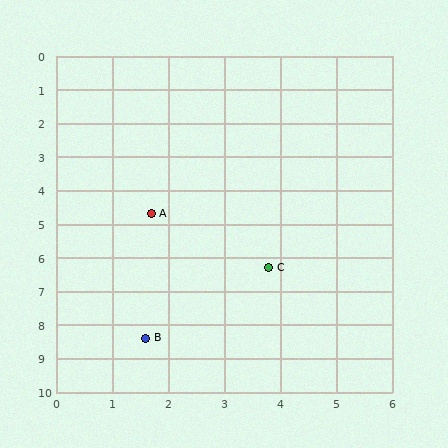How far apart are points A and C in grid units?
Points A and C are about 2.6 grid units apart.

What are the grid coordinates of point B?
Point B is at approximately (1.6, 8.4).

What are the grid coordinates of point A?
Point A is at approximately (1.7, 4.7).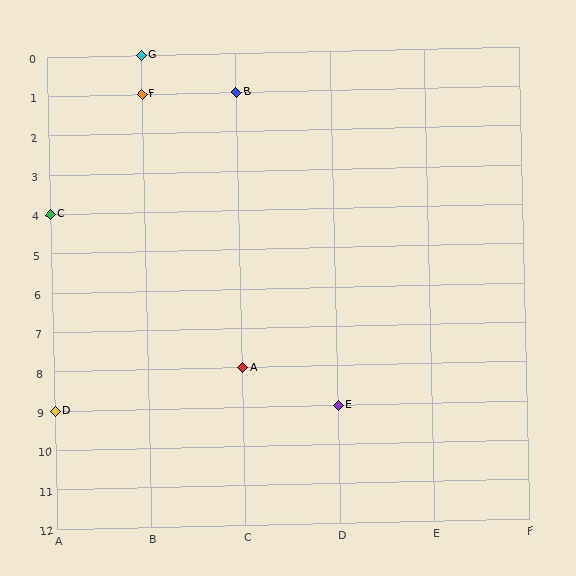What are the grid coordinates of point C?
Point C is at grid coordinates (A, 4).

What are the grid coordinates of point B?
Point B is at grid coordinates (C, 1).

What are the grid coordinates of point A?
Point A is at grid coordinates (C, 8).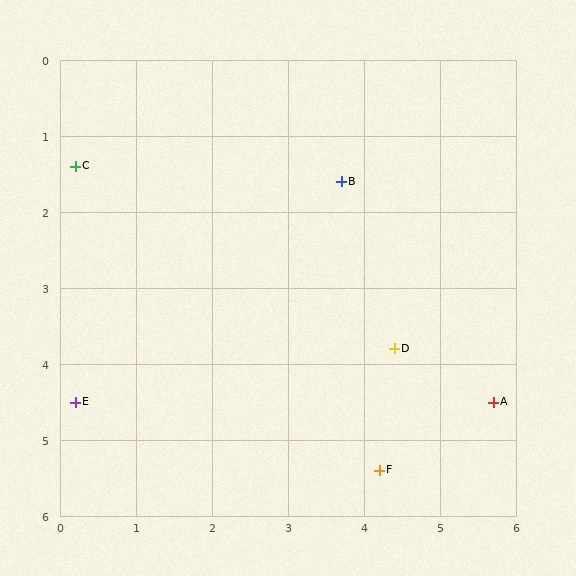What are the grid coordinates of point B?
Point B is at approximately (3.7, 1.6).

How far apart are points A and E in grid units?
Points A and E are about 5.5 grid units apart.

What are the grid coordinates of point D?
Point D is at approximately (4.4, 3.8).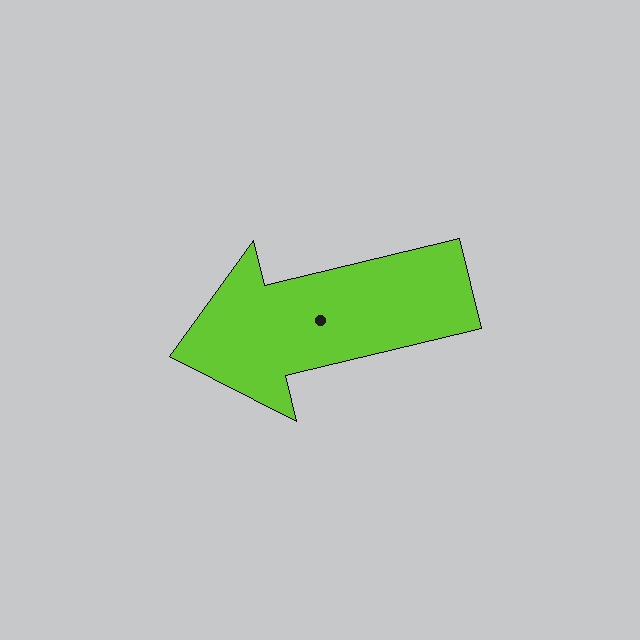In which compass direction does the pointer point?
West.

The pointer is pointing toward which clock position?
Roughly 9 o'clock.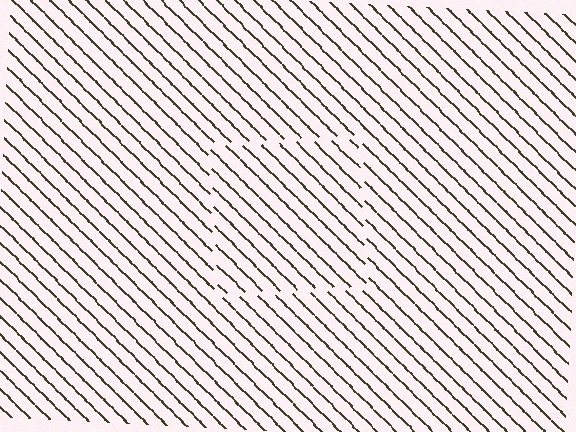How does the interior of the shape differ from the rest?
The interior of the shape contains the same grating, shifted by half a period — the contour is defined by the phase discontinuity where line-ends from the inner and outer gratings abut.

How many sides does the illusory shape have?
4 sides — the line-ends trace a square.